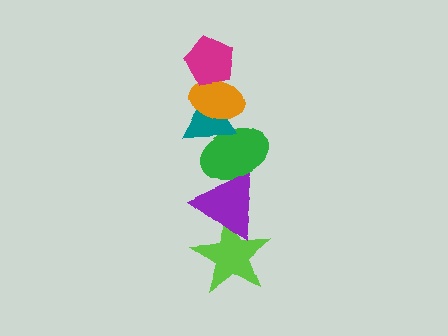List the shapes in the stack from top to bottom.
From top to bottom: the magenta pentagon, the orange ellipse, the teal triangle, the green ellipse, the purple triangle, the lime star.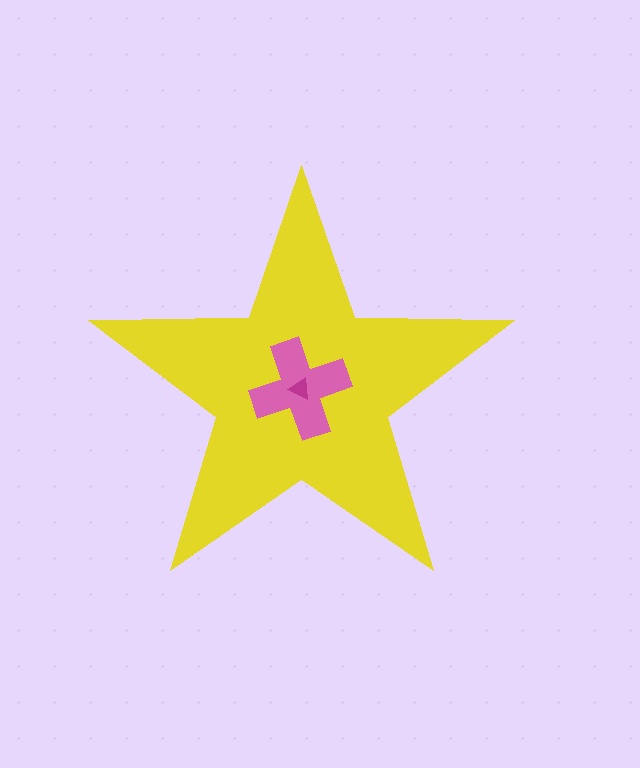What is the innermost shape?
The magenta triangle.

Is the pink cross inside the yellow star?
Yes.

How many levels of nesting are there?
3.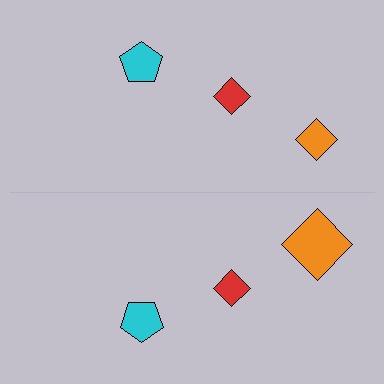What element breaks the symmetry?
The orange diamond on the bottom side has a different size than its mirror counterpart.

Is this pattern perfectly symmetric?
No, the pattern is not perfectly symmetric. The orange diamond on the bottom side has a different size than its mirror counterpart.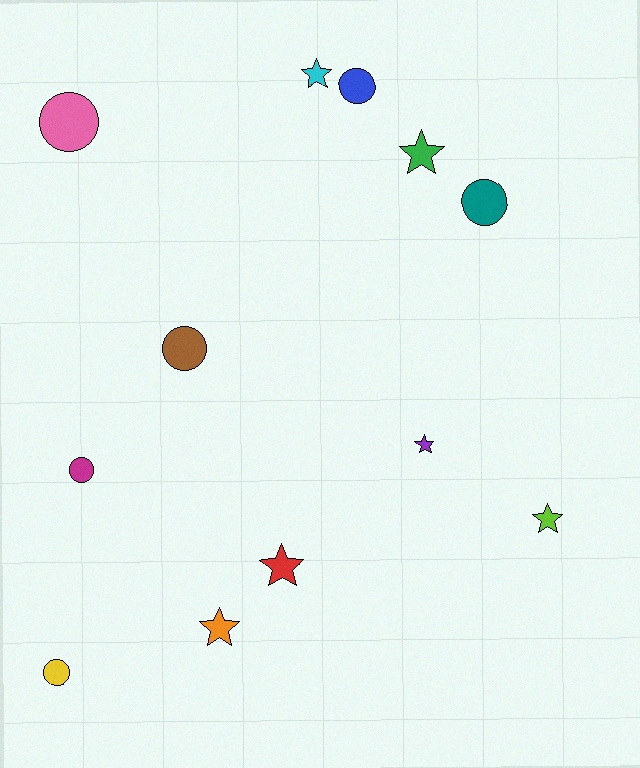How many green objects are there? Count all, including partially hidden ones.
There is 1 green object.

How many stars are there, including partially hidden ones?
There are 6 stars.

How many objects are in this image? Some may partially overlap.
There are 12 objects.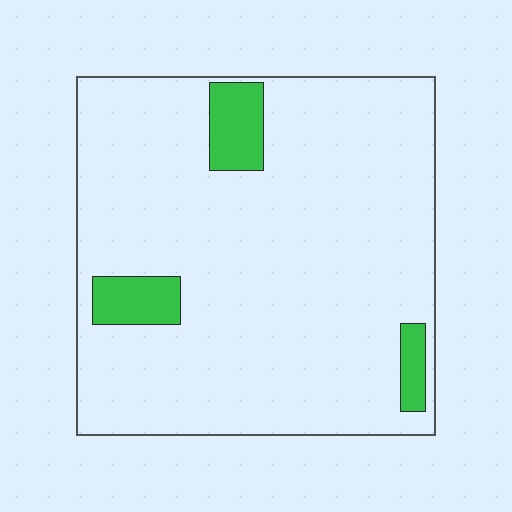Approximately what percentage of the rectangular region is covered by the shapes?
Approximately 10%.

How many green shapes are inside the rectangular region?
3.